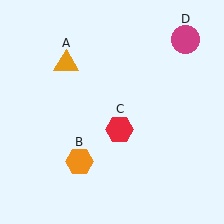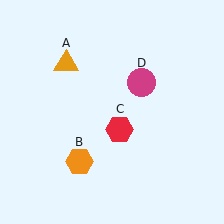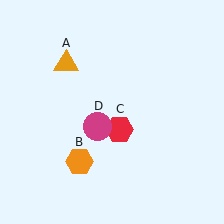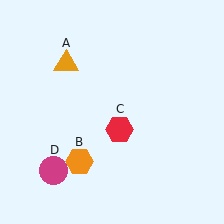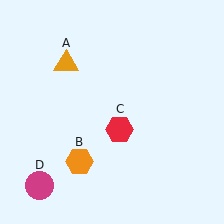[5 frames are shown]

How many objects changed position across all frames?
1 object changed position: magenta circle (object D).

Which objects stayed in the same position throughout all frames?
Orange triangle (object A) and orange hexagon (object B) and red hexagon (object C) remained stationary.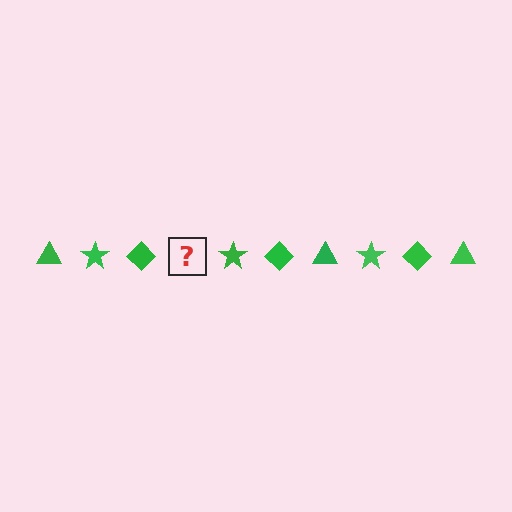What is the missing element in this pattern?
The missing element is a green triangle.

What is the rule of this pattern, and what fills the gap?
The rule is that the pattern cycles through triangle, star, diamond shapes in green. The gap should be filled with a green triangle.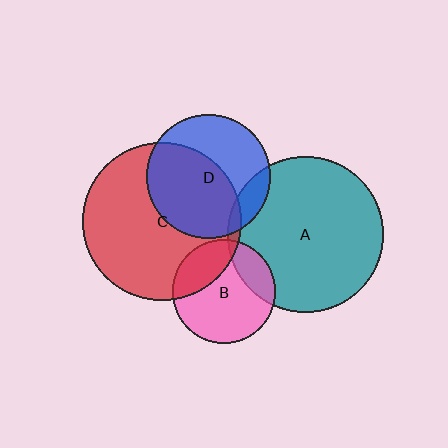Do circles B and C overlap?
Yes.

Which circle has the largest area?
Circle C (red).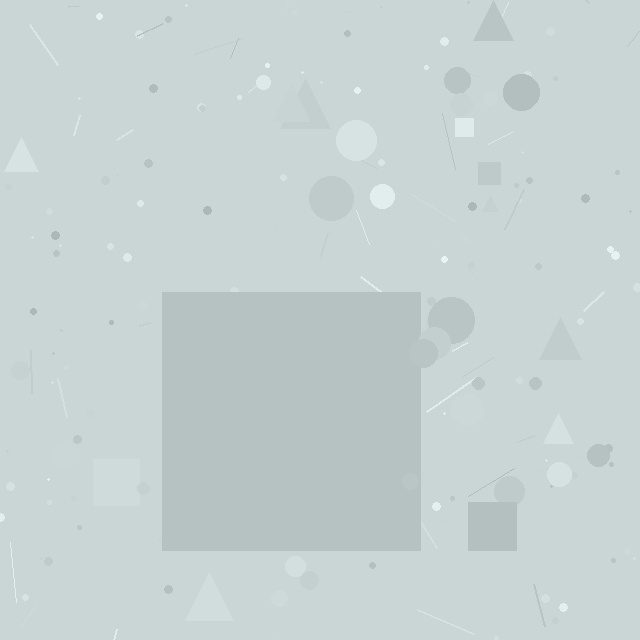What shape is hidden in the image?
A square is hidden in the image.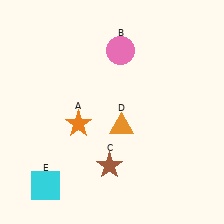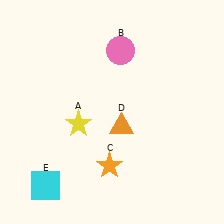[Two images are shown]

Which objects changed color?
A changed from orange to yellow. C changed from brown to orange.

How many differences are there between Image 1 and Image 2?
There are 2 differences between the two images.